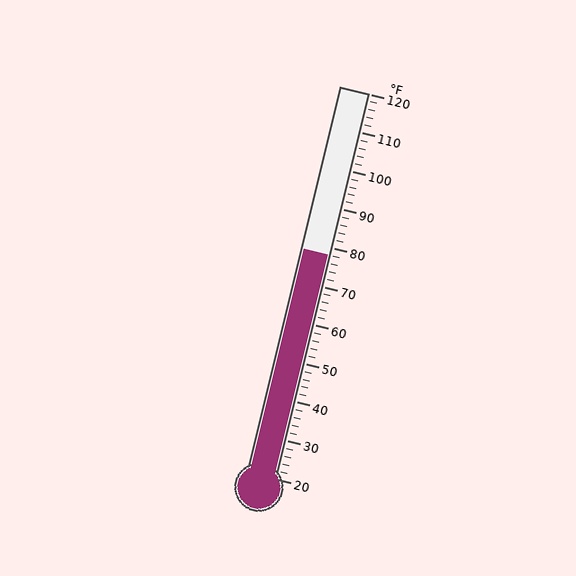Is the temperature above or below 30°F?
The temperature is above 30°F.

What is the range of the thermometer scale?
The thermometer scale ranges from 20°F to 120°F.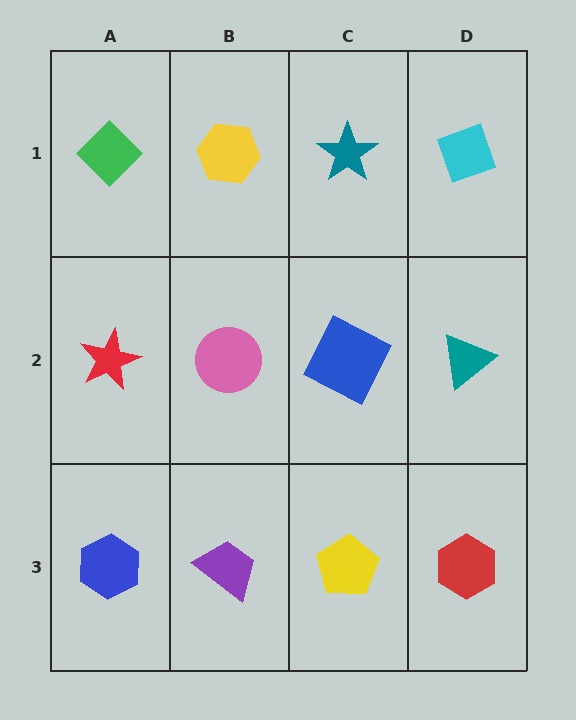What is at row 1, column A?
A green diamond.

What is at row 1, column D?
A cyan diamond.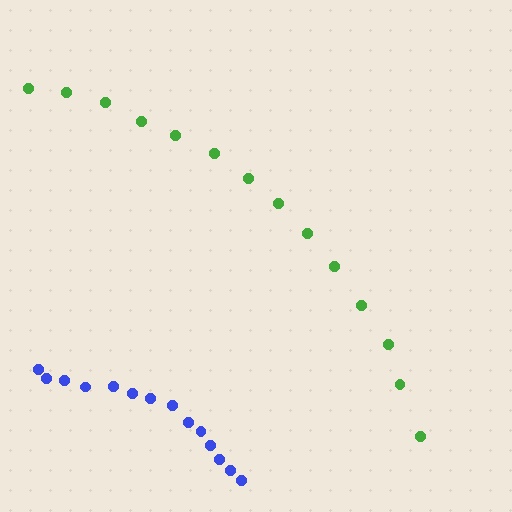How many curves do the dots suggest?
There are 2 distinct paths.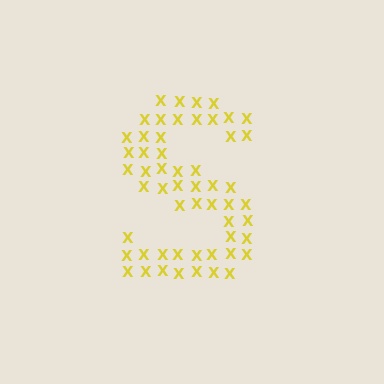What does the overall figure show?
The overall figure shows the letter S.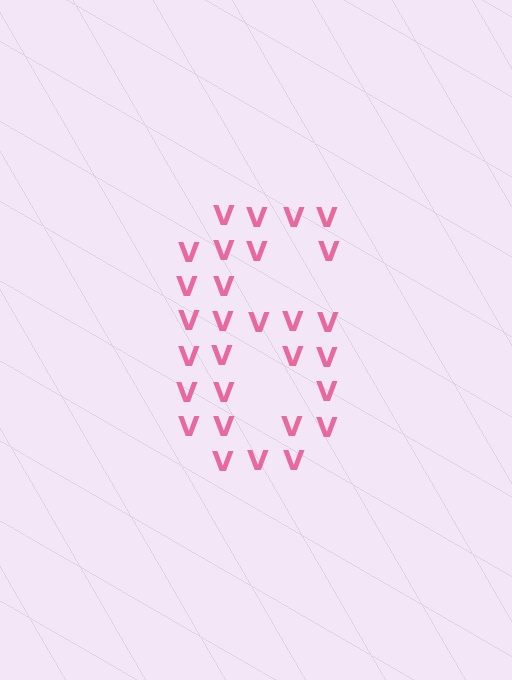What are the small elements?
The small elements are letter V's.